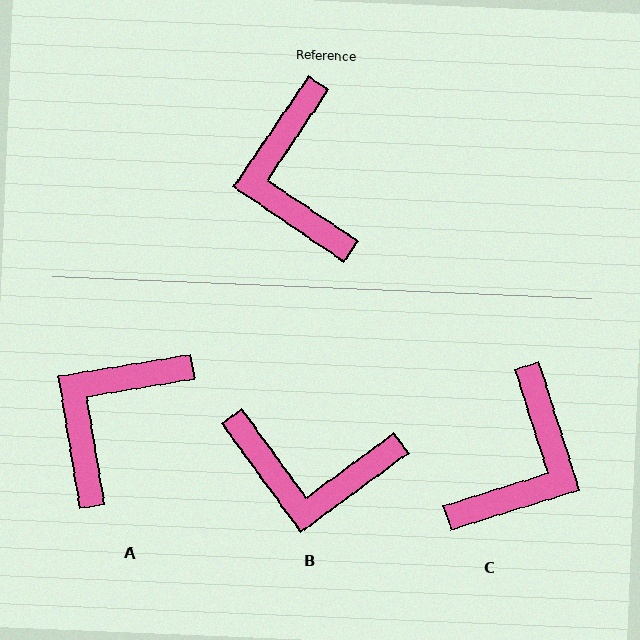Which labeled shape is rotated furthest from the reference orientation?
C, about 141 degrees away.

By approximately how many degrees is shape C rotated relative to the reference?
Approximately 141 degrees counter-clockwise.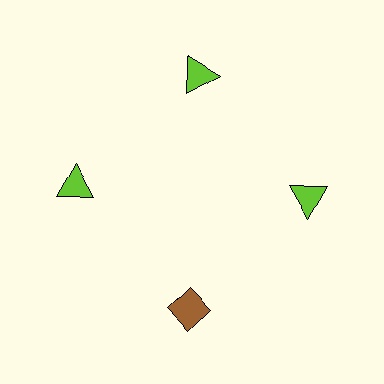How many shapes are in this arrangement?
There are 4 shapes arranged in a ring pattern.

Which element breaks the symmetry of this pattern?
The brown diamond at roughly the 6 o'clock position breaks the symmetry. All other shapes are lime triangles.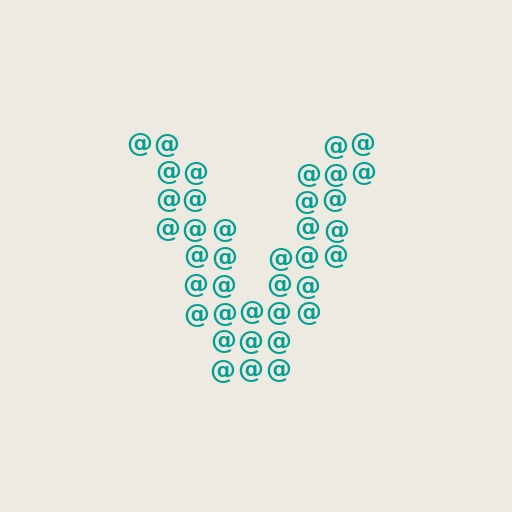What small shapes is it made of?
It is made of small at signs.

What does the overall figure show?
The overall figure shows the letter V.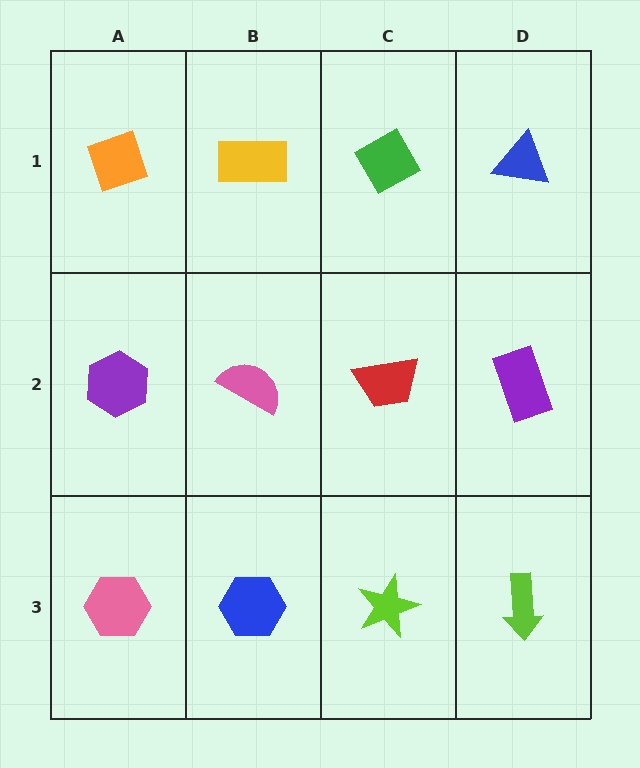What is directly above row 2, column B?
A yellow rectangle.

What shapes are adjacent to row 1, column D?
A purple rectangle (row 2, column D), a green diamond (row 1, column C).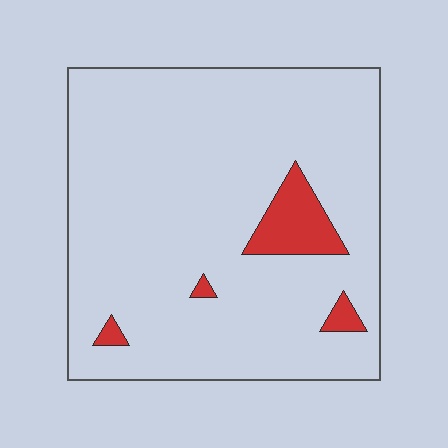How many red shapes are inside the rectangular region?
4.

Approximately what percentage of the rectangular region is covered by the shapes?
Approximately 5%.